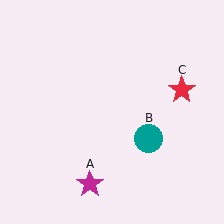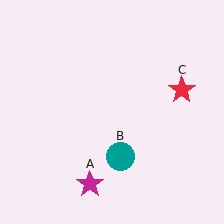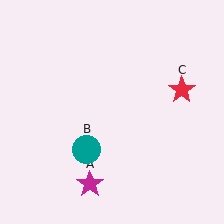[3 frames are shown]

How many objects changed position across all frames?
1 object changed position: teal circle (object B).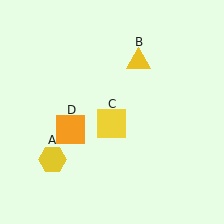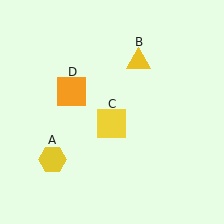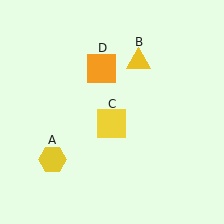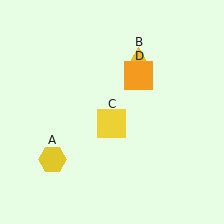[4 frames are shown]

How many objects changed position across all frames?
1 object changed position: orange square (object D).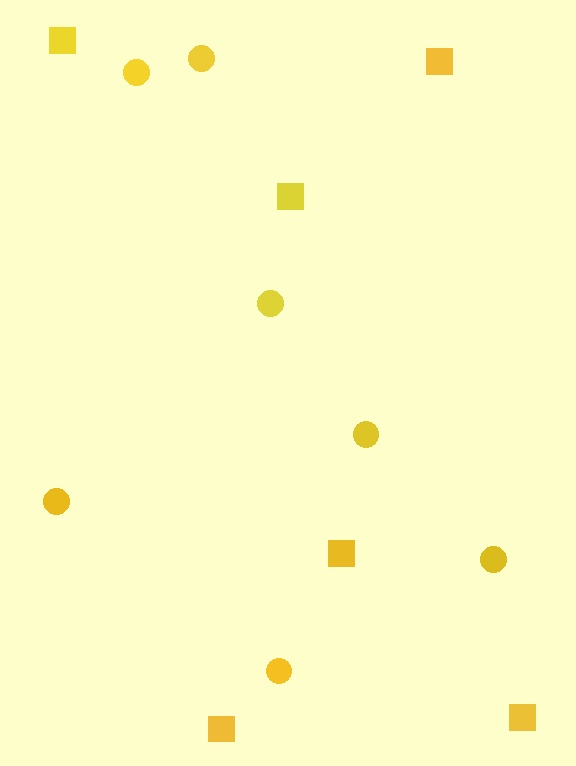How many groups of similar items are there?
There are 2 groups: one group of squares (6) and one group of circles (7).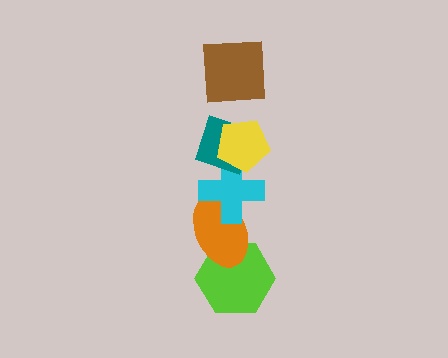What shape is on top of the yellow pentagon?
The brown square is on top of the yellow pentagon.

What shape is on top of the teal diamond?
The yellow pentagon is on top of the teal diamond.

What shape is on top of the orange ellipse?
The cyan cross is on top of the orange ellipse.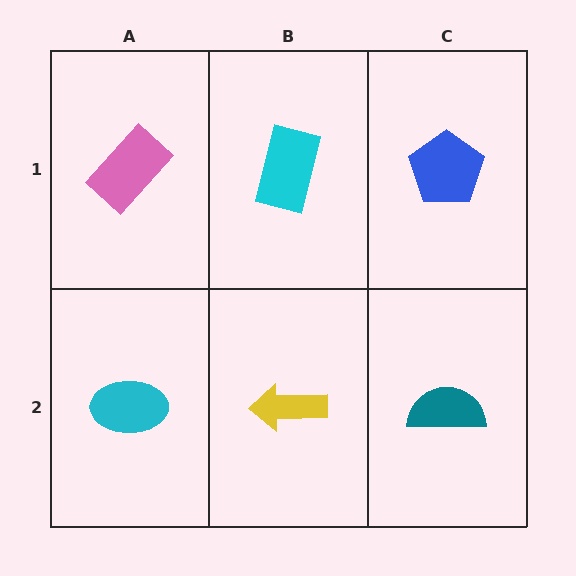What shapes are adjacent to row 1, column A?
A cyan ellipse (row 2, column A), a cyan rectangle (row 1, column B).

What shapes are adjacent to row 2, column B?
A cyan rectangle (row 1, column B), a cyan ellipse (row 2, column A), a teal semicircle (row 2, column C).